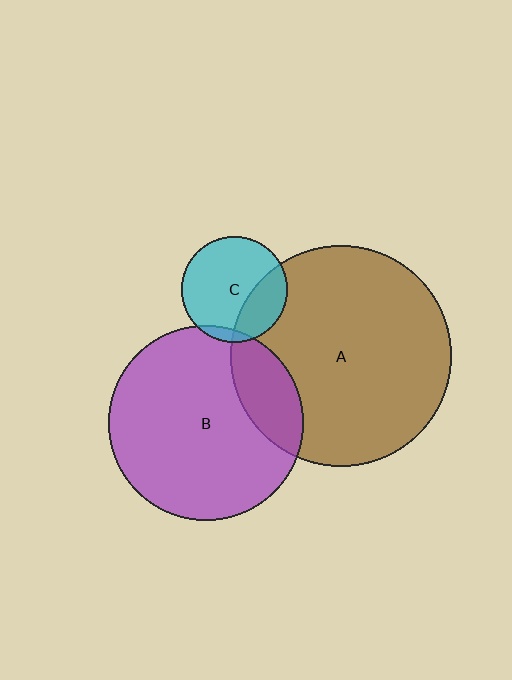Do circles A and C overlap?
Yes.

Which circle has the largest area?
Circle A (brown).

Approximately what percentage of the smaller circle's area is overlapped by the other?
Approximately 30%.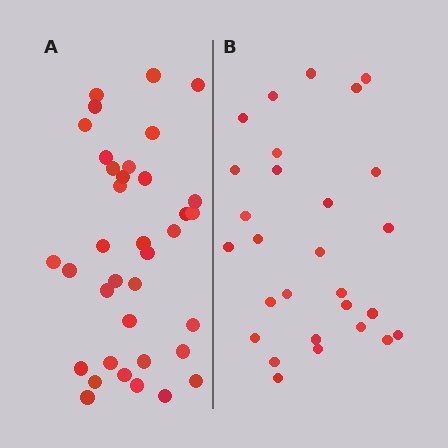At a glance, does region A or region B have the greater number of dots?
Region A (the left region) has more dots.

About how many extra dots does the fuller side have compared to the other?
Region A has roughly 8 or so more dots than region B.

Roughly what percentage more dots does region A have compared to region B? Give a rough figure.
About 30% more.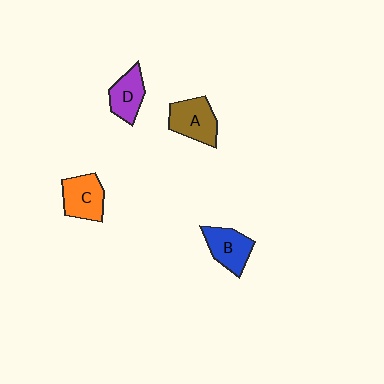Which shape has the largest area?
Shape A (brown).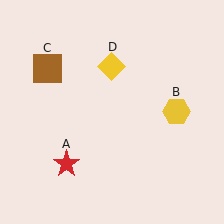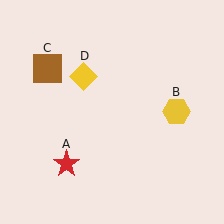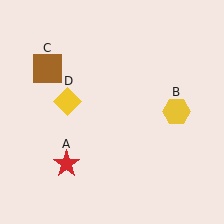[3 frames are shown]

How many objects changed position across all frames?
1 object changed position: yellow diamond (object D).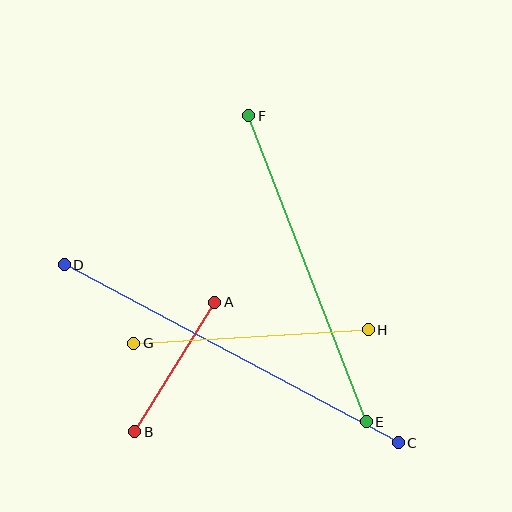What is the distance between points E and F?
The distance is approximately 328 pixels.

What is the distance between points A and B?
The distance is approximately 152 pixels.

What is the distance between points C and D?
The distance is approximately 378 pixels.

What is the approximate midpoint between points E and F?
The midpoint is at approximately (307, 269) pixels.